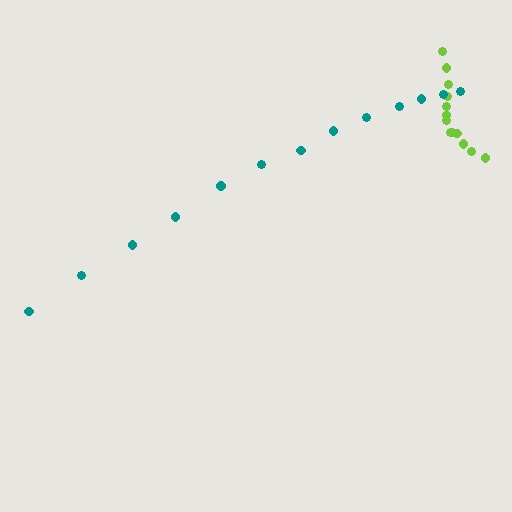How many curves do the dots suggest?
There are 2 distinct paths.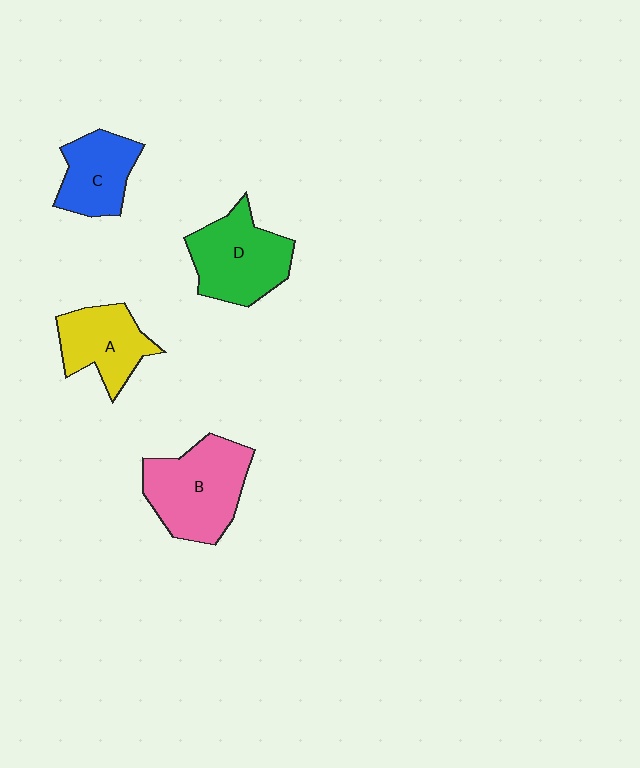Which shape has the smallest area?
Shape C (blue).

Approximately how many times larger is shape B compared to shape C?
Approximately 1.6 times.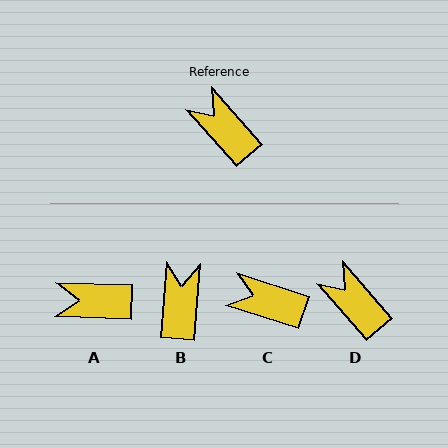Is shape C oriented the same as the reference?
No, it is off by about 31 degrees.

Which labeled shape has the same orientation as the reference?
D.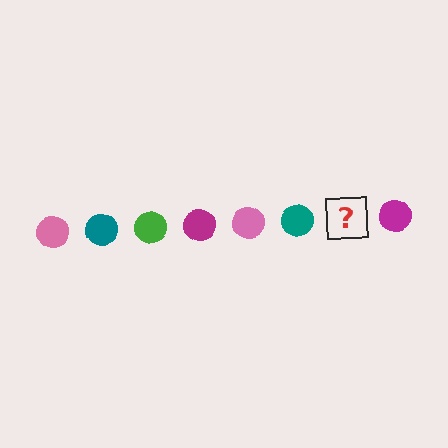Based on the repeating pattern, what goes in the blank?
The blank should be a green circle.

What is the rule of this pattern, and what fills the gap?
The rule is that the pattern cycles through pink, teal, green, magenta circles. The gap should be filled with a green circle.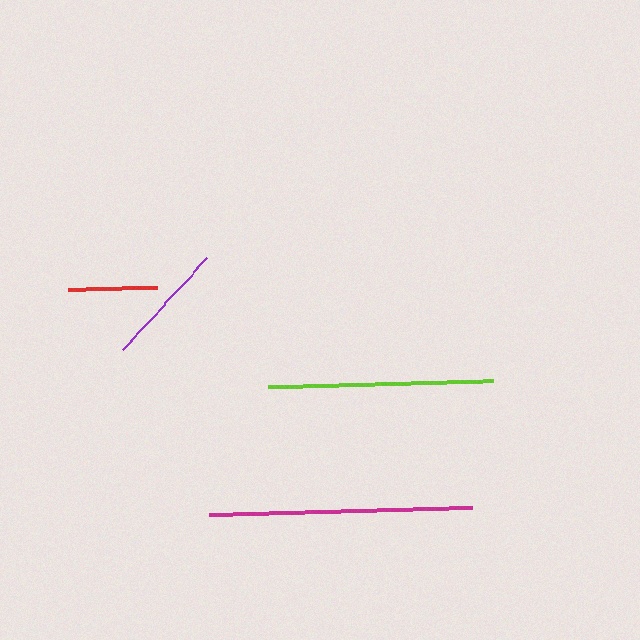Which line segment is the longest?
The magenta line is the longest at approximately 263 pixels.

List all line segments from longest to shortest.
From longest to shortest: magenta, lime, purple, red.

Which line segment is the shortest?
The red line is the shortest at approximately 88 pixels.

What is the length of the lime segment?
The lime segment is approximately 225 pixels long.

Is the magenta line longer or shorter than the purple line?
The magenta line is longer than the purple line.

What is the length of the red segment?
The red segment is approximately 88 pixels long.